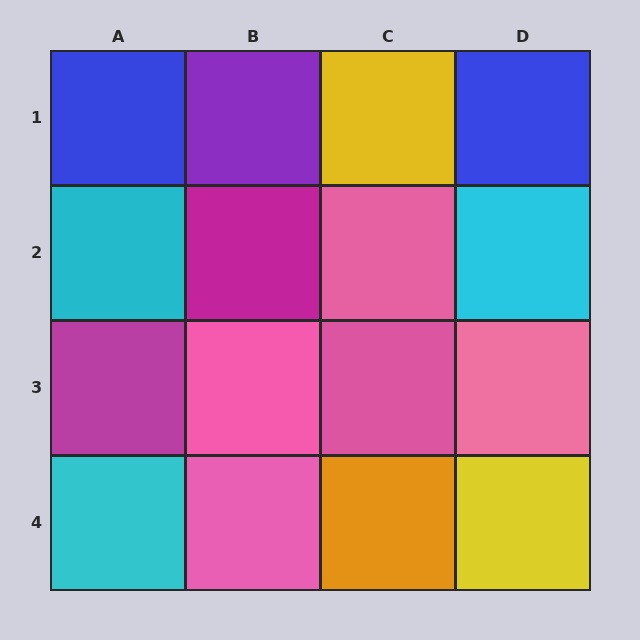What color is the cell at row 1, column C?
Yellow.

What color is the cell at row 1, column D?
Blue.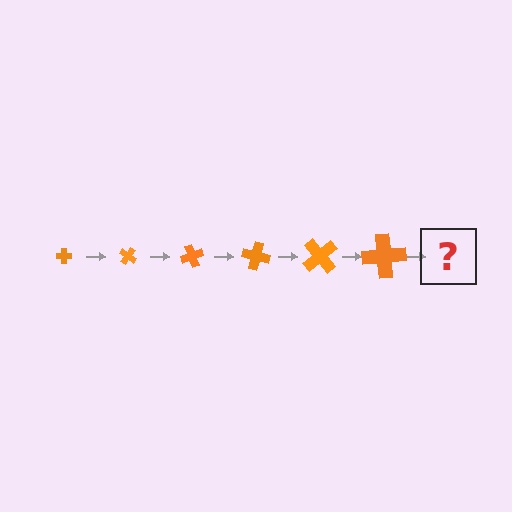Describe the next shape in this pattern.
It should be a cross, larger than the previous one and rotated 210 degrees from the start.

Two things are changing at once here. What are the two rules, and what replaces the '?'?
The two rules are that the cross grows larger each step and it rotates 35 degrees each step. The '?' should be a cross, larger than the previous one and rotated 210 degrees from the start.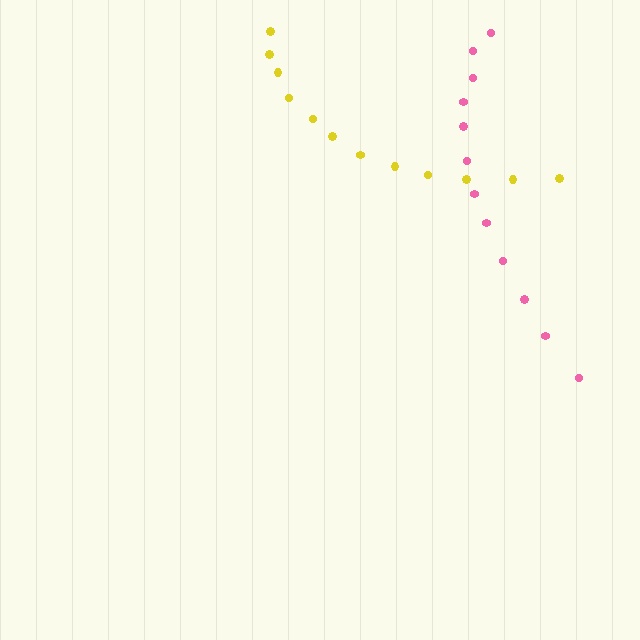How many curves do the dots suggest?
There are 2 distinct paths.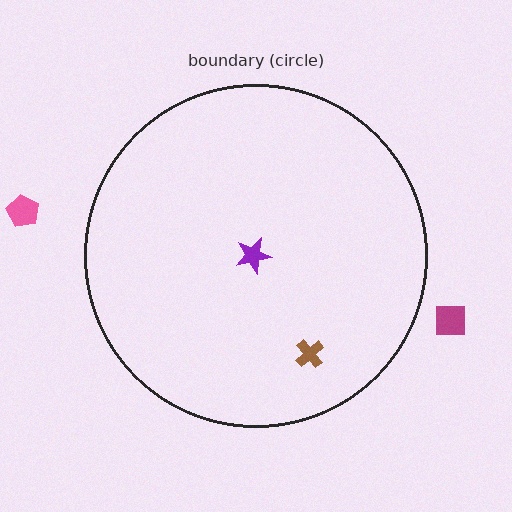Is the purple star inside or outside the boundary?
Inside.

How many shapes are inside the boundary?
2 inside, 2 outside.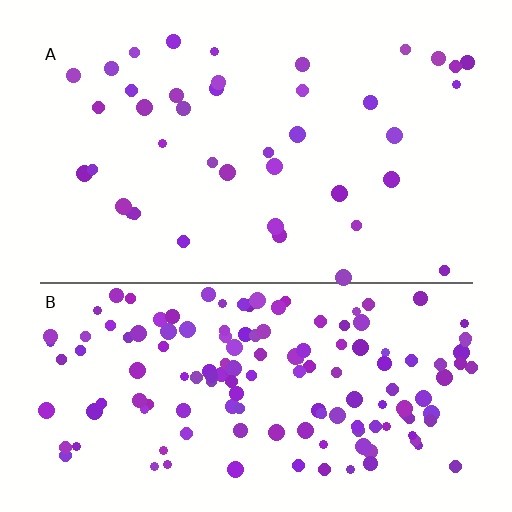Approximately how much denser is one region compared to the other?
Approximately 3.8× — region B over region A.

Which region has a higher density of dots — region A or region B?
B (the bottom).